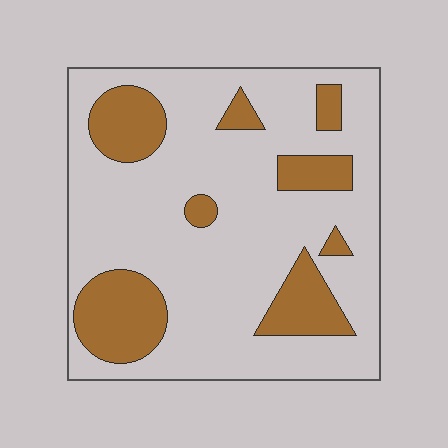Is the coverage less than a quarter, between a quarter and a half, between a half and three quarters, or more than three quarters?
Less than a quarter.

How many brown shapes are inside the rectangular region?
8.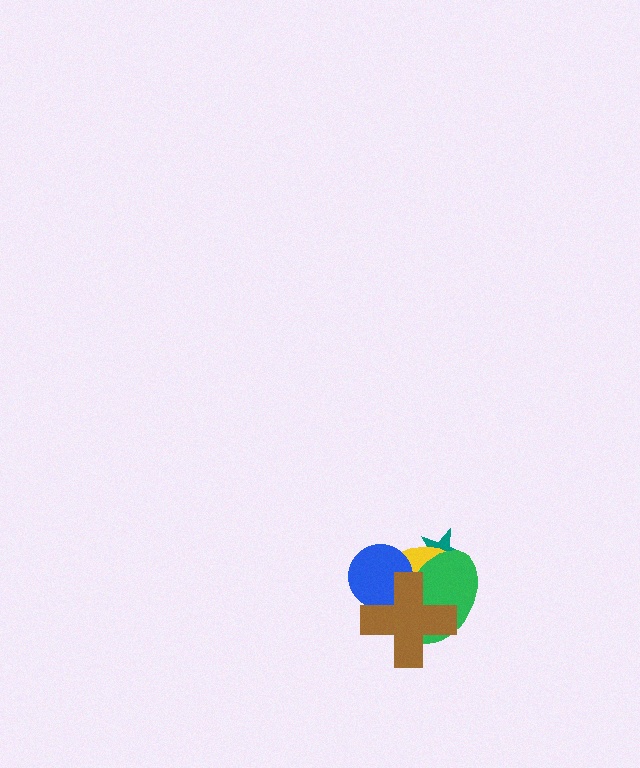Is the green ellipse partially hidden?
Yes, it is partially covered by another shape.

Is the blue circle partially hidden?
Yes, it is partially covered by another shape.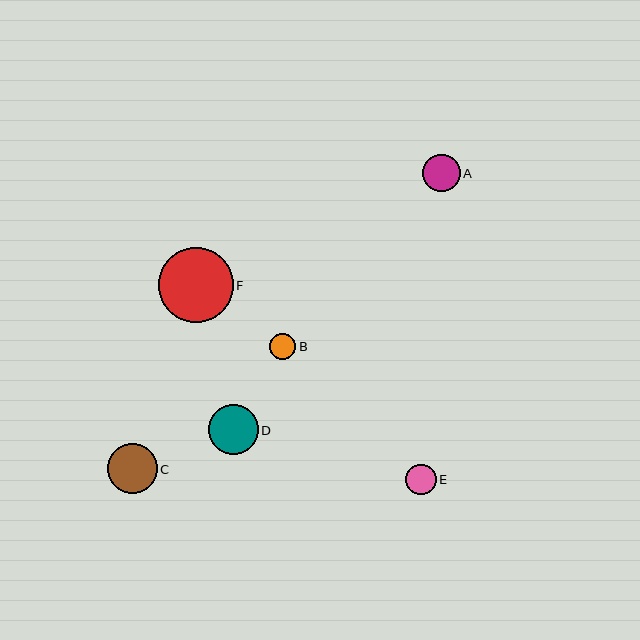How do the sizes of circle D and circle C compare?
Circle D and circle C are approximately the same size.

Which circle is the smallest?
Circle B is the smallest with a size of approximately 26 pixels.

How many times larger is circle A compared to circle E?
Circle A is approximately 1.2 times the size of circle E.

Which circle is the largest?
Circle F is the largest with a size of approximately 75 pixels.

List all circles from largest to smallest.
From largest to smallest: F, D, C, A, E, B.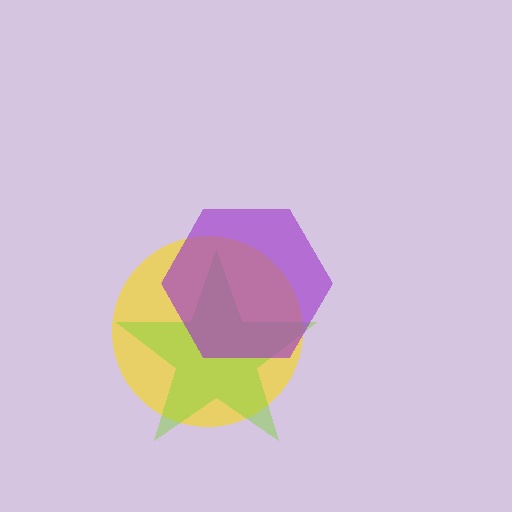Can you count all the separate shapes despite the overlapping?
Yes, there are 3 separate shapes.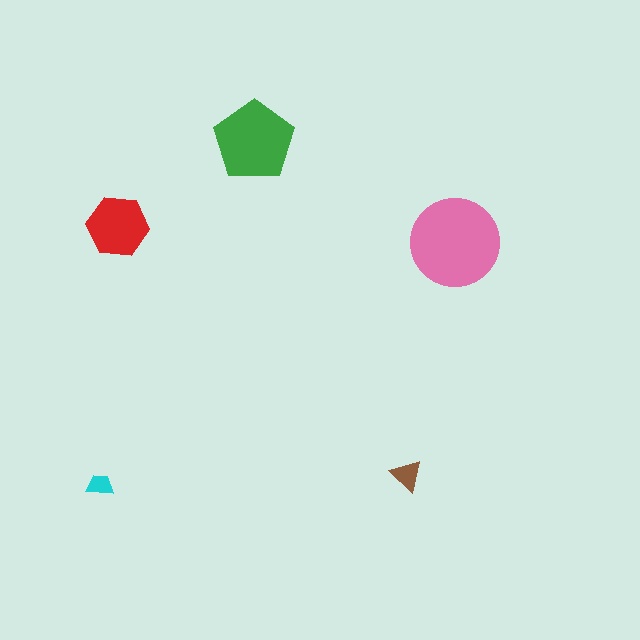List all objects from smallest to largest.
The cyan trapezoid, the brown triangle, the red hexagon, the green pentagon, the pink circle.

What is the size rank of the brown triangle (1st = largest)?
4th.